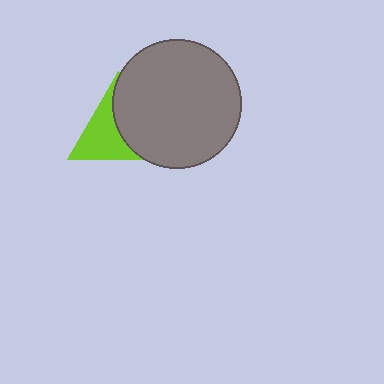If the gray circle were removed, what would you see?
You would see the complete lime triangle.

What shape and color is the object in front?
The object in front is a gray circle.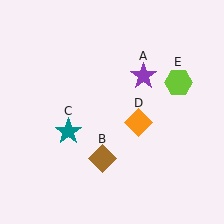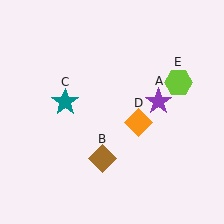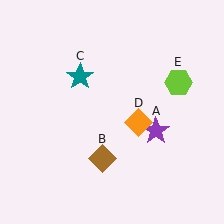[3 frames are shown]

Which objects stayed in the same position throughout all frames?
Brown diamond (object B) and orange diamond (object D) and lime hexagon (object E) remained stationary.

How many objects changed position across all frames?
2 objects changed position: purple star (object A), teal star (object C).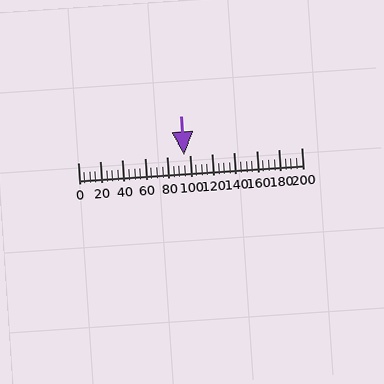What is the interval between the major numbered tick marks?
The major tick marks are spaced 20 units apart.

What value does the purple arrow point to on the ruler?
The purple arrow points to approximately 95.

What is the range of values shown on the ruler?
The ruler shows values from 0 to 200.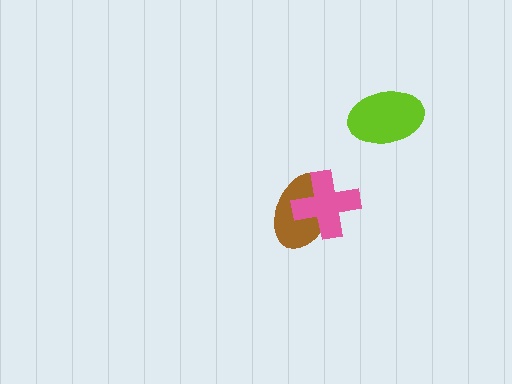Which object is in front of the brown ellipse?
The pink cross is in front of the brown ellipse.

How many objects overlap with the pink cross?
1 object overlaps with the pink cross.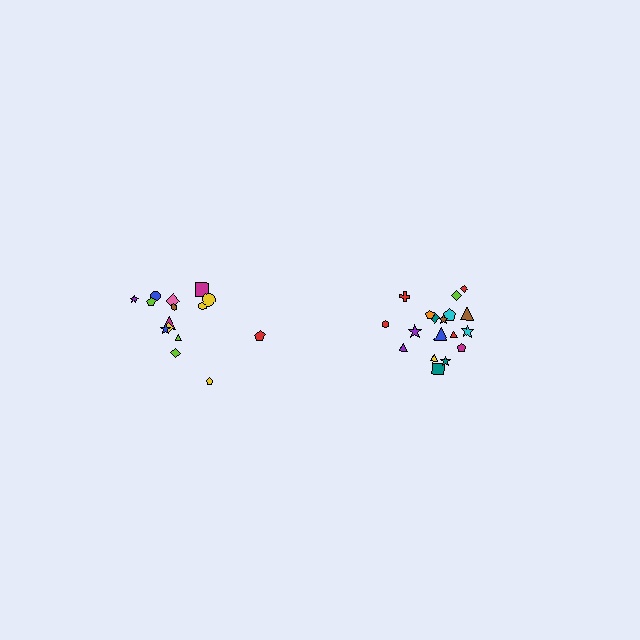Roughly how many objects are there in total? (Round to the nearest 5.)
Roughly 35 objects in total.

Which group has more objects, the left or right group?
The right group.